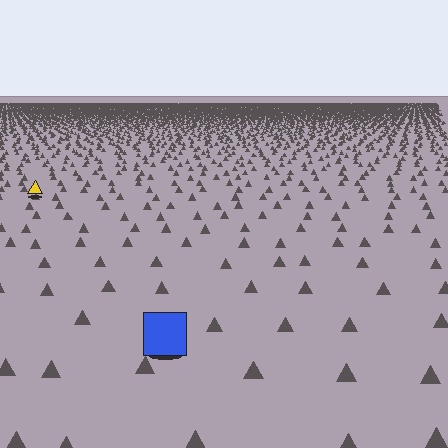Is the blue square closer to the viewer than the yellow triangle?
Yes. The blue square is closer — you can tell from the texture gradient: the ground texture is coarser near it.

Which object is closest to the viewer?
The blue square is closest. The texture marks near it are larger and more spread out.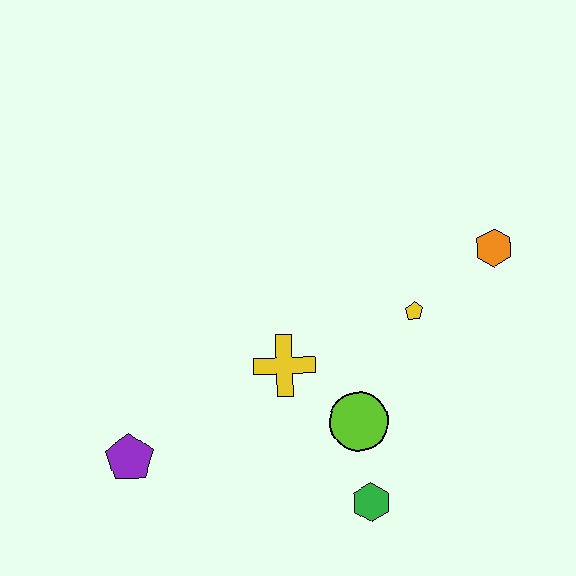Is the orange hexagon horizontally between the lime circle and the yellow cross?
No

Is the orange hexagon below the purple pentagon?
No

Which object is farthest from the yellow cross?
The orange hexagon is farthest from the yellow cross.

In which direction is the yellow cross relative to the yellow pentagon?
The yellow cross is to the left of the yellow pentagon.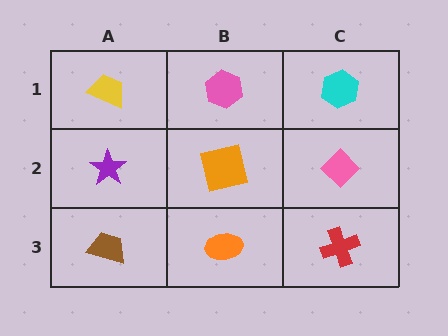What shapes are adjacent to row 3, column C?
A pink diamond (row 2, column C), an orange ellipse (row 3, column B).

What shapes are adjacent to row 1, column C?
A pink diamond (row 2, column C), a pink hexagon (row 1, column B).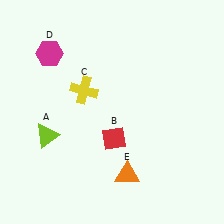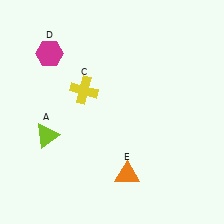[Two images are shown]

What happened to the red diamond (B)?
The red diamond (B) was removed in Image 2. It was in the bottom-right area of Image 1.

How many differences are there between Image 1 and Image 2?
There is 1 difference between the two images.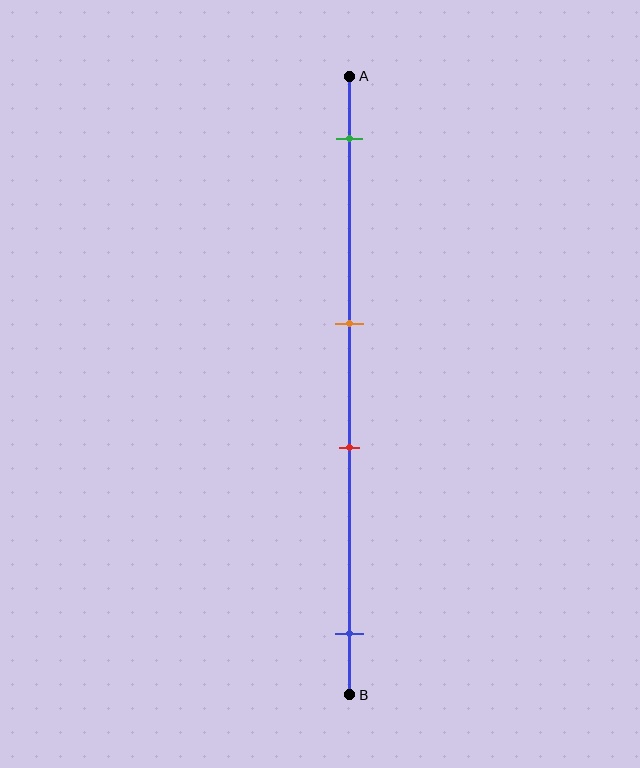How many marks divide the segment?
There are 4 marks dividing the segment.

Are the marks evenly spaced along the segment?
No, the marks are not evenly spaced.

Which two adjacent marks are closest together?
The orange and red marks are the closest adjacent pair.